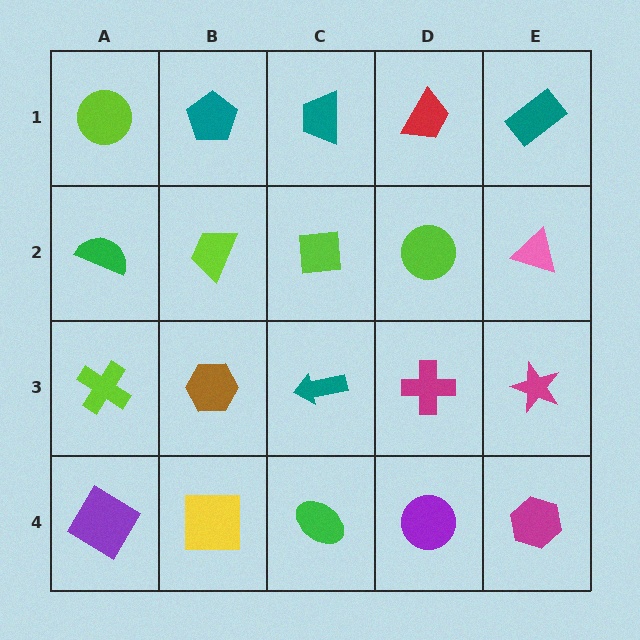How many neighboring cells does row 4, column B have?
3.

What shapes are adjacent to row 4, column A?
A lime cross (row 3, column A), a yellow square (row 4, column B).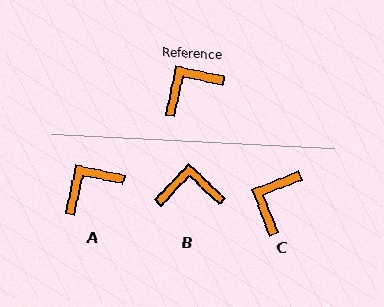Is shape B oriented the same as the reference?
No, it is off by about 31 degrees.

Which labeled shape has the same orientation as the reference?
A.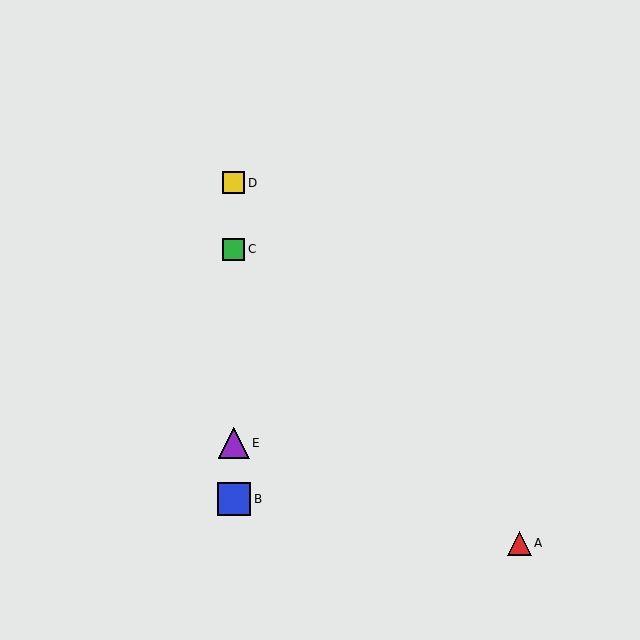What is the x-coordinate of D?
Object D is at x≈234.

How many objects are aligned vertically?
4 objects (B, C, D, E) are aligned vertically.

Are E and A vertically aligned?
No, E is at x≈234 and A is at x≈519.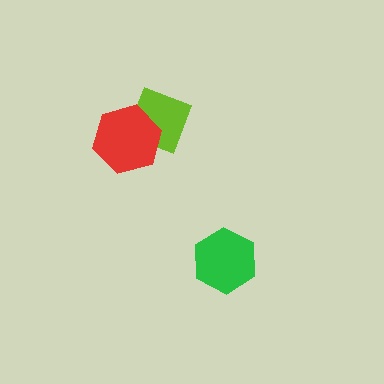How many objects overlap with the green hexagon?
0 objects overlap with the green hexagon.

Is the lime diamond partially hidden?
Yes, it is partially covered by another shape.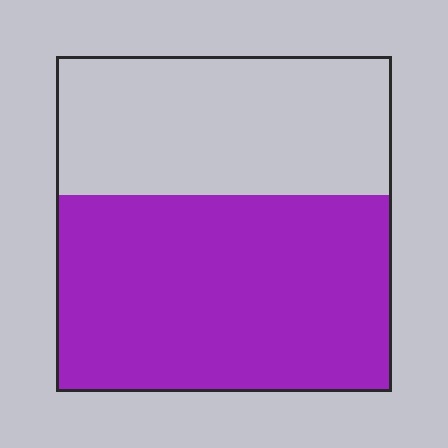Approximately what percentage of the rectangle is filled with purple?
Approximately 60%.